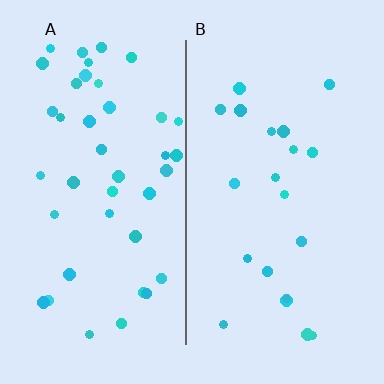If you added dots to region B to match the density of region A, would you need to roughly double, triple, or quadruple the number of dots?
Approximately double.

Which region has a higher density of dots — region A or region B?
A (the left).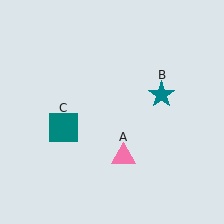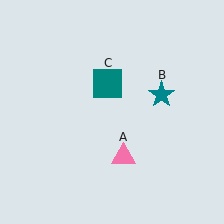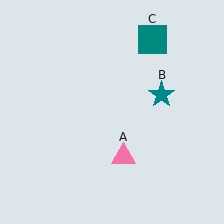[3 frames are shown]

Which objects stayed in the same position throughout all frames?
Pink triangle (object A) and teal star (object B) remained stationary.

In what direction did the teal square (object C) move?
The teal square (object C) moved up and to the right.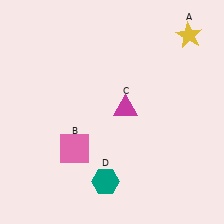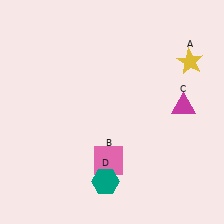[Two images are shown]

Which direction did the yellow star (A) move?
The yellow star (A) moved down.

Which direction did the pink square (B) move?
The pink square (B) moved right.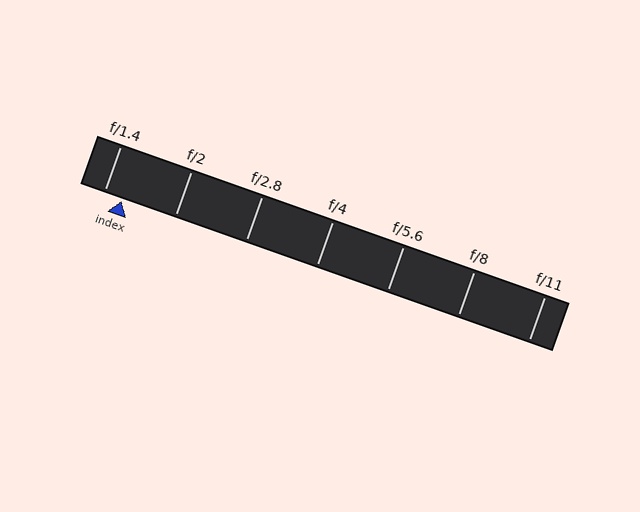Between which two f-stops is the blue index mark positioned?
The index mark is between f/1.4 and f/2.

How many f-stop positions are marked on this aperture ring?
There are 7 f-stop positions marked.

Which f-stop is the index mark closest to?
The index mark is closest to f/1.4.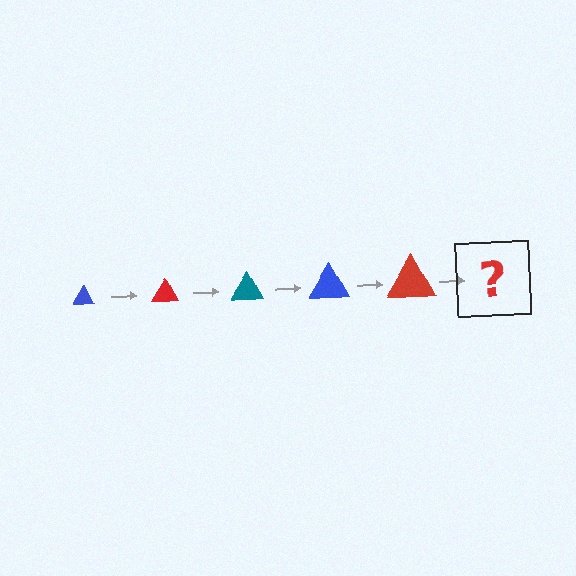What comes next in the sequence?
The next element should be a teal triangle, larger than the previous one.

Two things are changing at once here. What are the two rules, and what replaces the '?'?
The two rules are that the triangle grows larger each step and the color cycles through blue, red, and teal. The '?' should be a teal triangle, larger than the previous one.